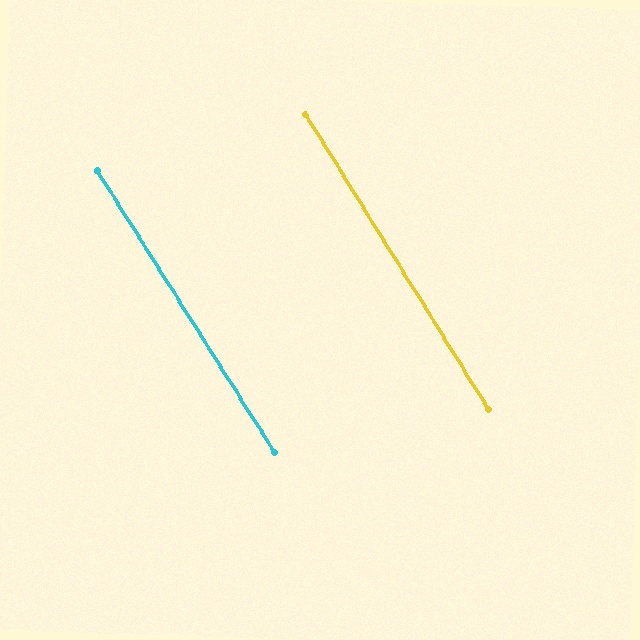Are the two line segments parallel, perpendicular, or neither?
Parallel — their directions differ by only 0.4°.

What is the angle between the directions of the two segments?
Approximately 0 degrees.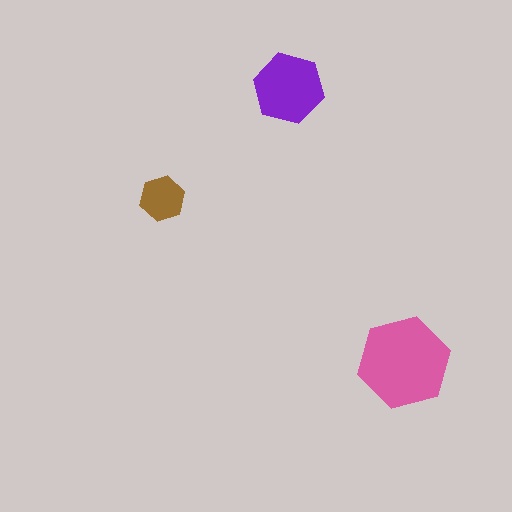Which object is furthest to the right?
The pink hexagon is rightmost.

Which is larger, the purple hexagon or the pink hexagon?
The pink one.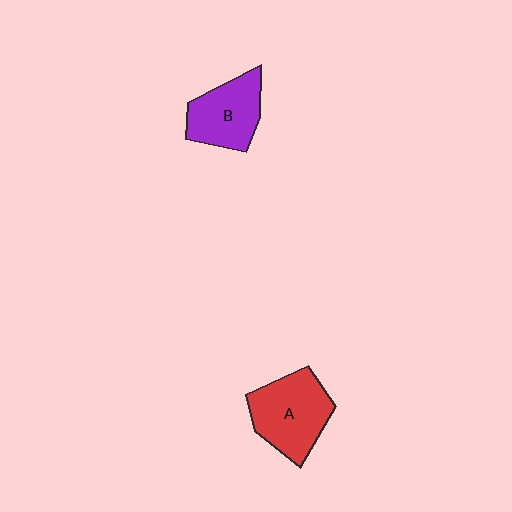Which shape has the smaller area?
Shape B (purple).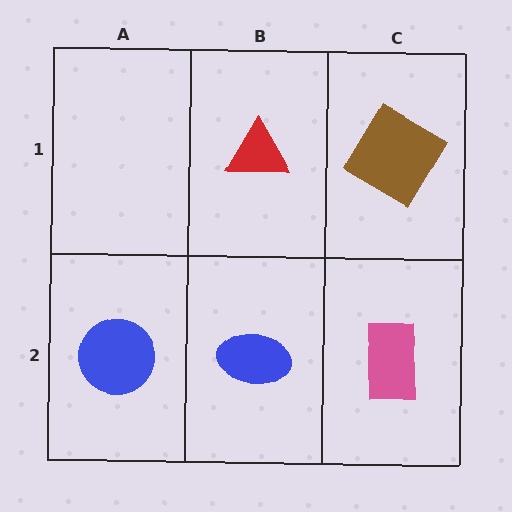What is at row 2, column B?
A blue ellipse.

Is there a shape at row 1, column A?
No, that cell is empty.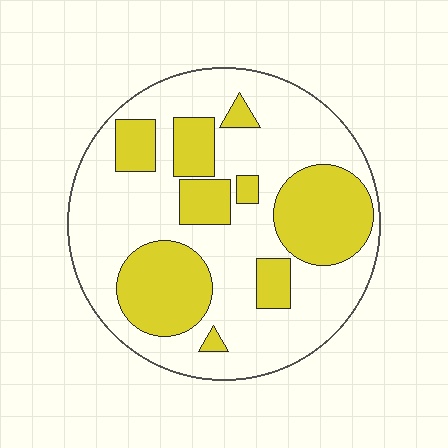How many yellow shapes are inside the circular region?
9.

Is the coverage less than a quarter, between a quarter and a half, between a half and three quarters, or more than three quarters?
Between a quarter and a half.